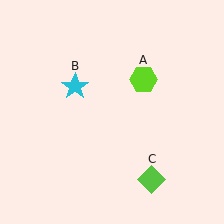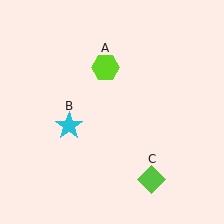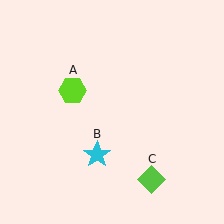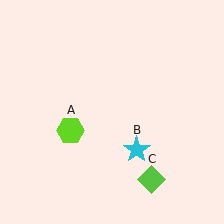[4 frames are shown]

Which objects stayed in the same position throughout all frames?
Lime diamond (object C) remained stationary.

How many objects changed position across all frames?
2 objects changed position: lime hexagon (object A), cyan star (object B).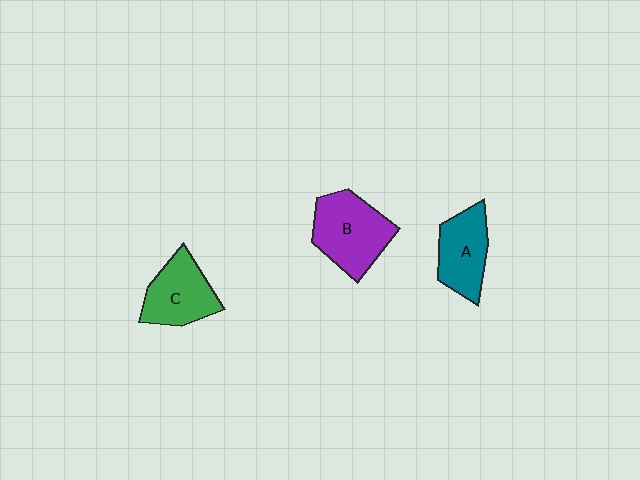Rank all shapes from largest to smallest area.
From largest to smallest: B (purple), C (green), A (teal).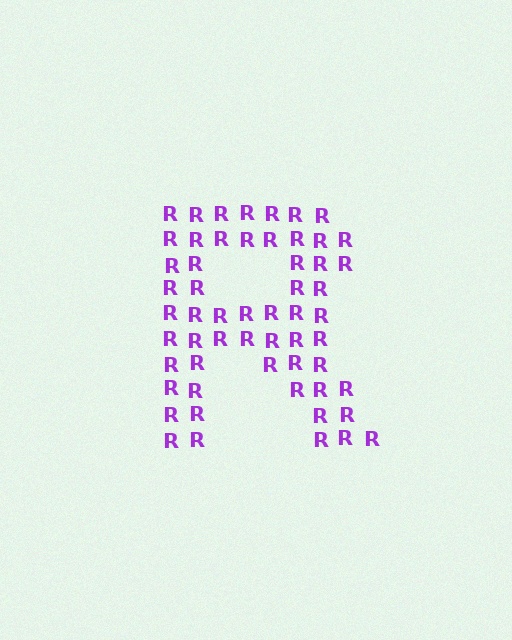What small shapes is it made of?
It is made of small letter R's.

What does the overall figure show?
The overall figure shows the letter R.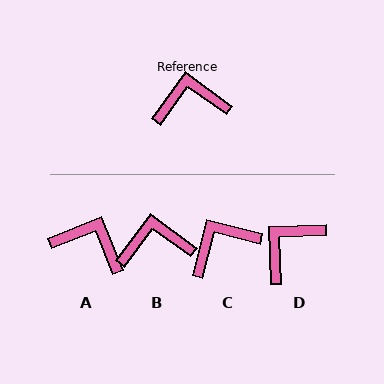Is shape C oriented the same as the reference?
No, it is off by about 22 degrees.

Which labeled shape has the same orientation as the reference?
B.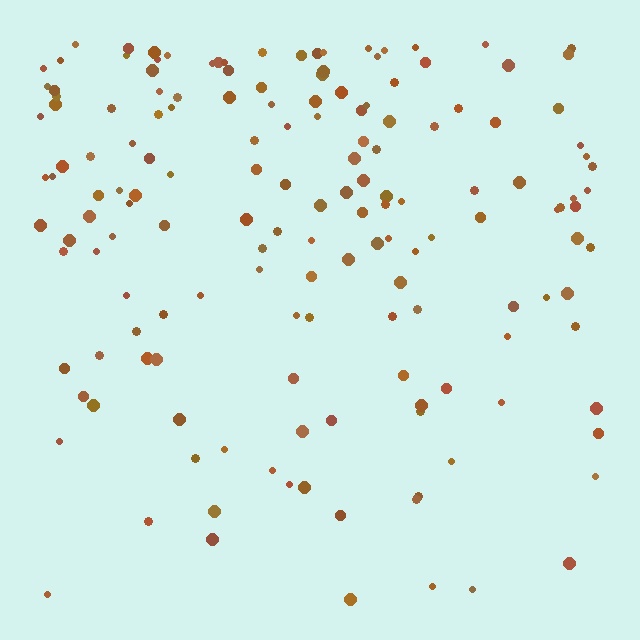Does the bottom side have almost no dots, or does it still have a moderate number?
Still a moderate number, just noticeably fewer than the top.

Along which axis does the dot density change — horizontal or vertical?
Vertical.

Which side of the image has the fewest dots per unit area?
The bottom.